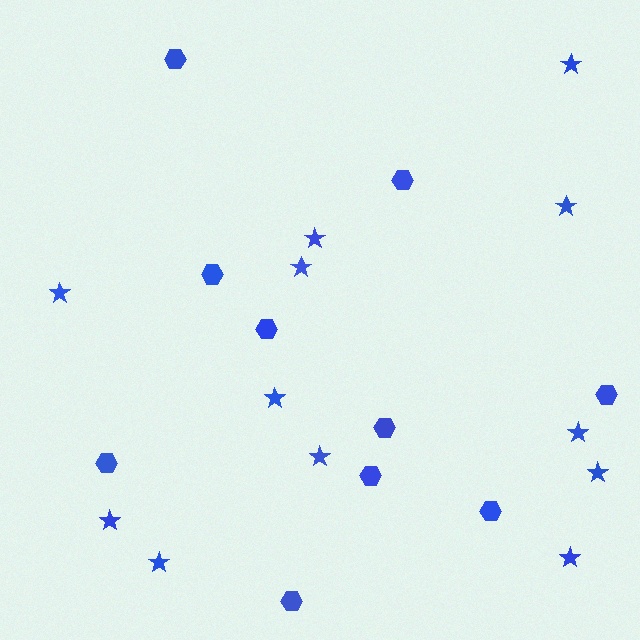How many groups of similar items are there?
There are 2 groups: one group of stars (12) and one group of hexagons (10).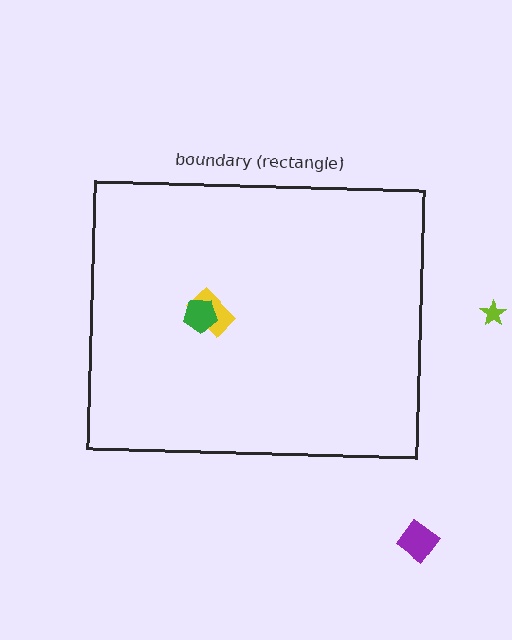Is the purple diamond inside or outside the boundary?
Outside.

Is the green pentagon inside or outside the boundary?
Inside.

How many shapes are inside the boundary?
2 inside, 2 outside.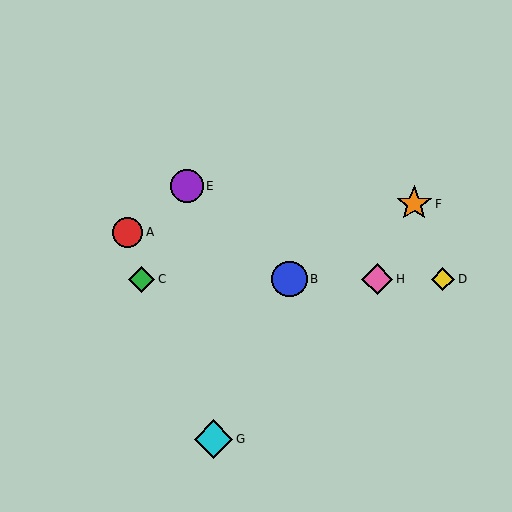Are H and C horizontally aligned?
Yes, both are at y≈279.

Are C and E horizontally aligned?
No, C is at y≈279 and E is at y≈186.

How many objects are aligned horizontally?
4 objects (B, C, D, H) are aligned horizontally.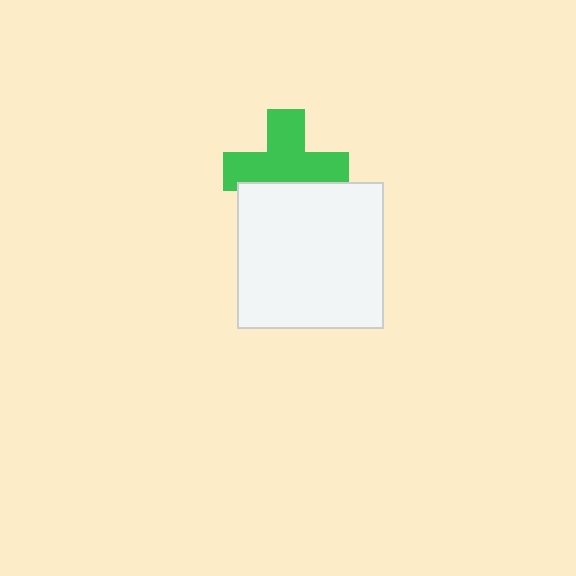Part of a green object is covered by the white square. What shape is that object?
It is a cross.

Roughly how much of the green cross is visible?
Most of it is visible (roughly 67%).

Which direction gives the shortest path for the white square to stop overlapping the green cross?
Moving down gives the shortest separation.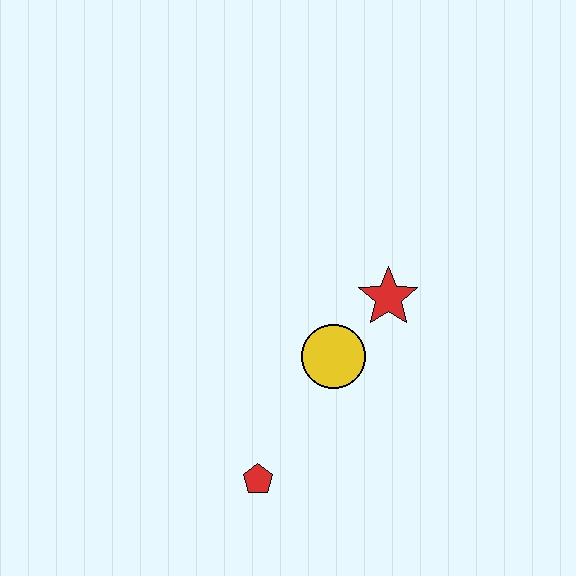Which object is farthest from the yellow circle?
The red pentagon is farthest from the yellow circle.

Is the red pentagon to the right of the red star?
No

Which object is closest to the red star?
The yellow circle is closest to the red star.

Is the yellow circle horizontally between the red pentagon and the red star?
Yes